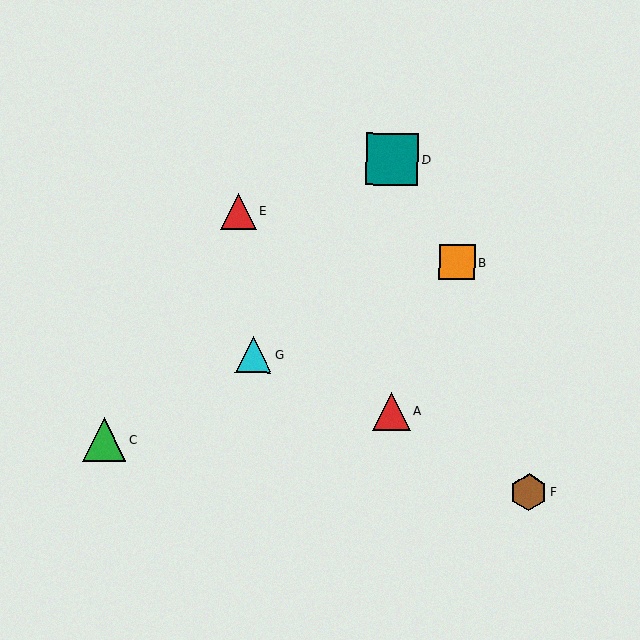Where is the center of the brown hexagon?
The center of the brown hexagon is at (529, 492).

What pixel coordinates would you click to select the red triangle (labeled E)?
Click at (238, 212) to select the red triangle E.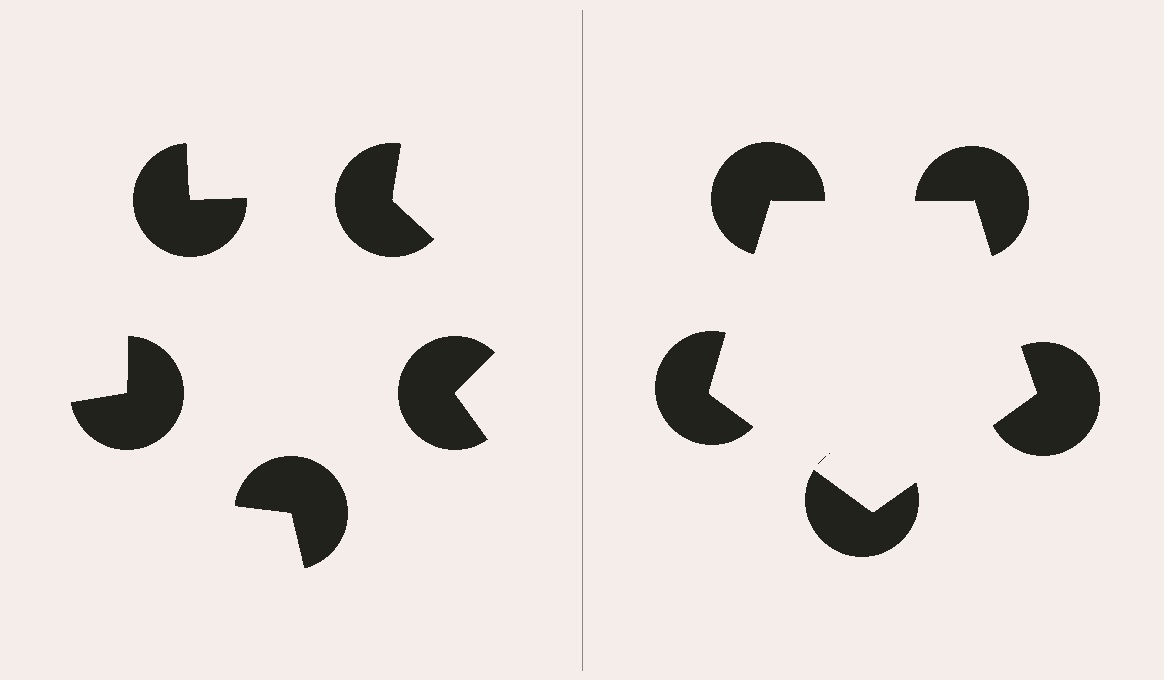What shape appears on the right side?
An illusory pentagon.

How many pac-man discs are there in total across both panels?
10 — 5 on each side.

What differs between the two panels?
The pac-man discs are positioned identically on both sides; only the wedge orientations differ. On the right they align to a pentagon; on the left they are misaligned.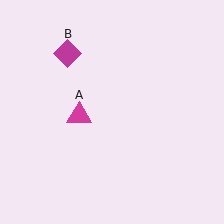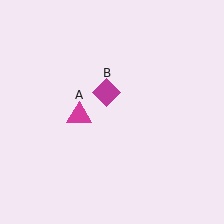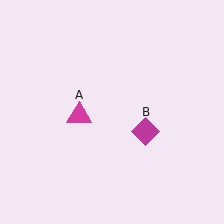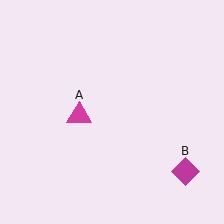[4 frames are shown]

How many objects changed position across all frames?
1 object changed position: magenta diamond (object B).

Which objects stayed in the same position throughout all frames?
Magenta triangle (object A) remained stationary.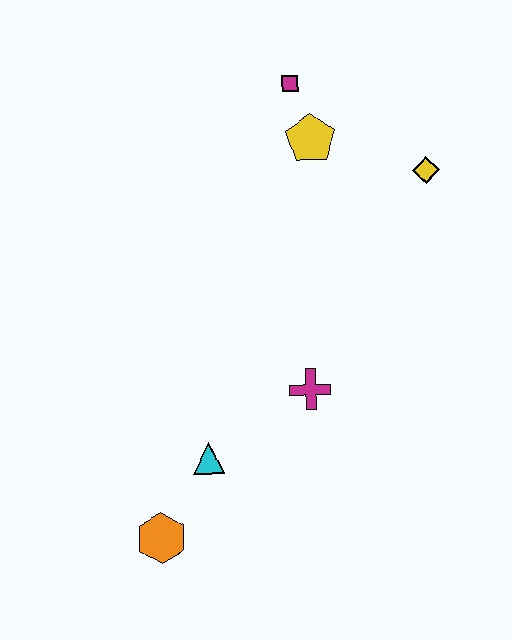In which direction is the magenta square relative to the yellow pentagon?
The magenta square is above the yellow pentagon.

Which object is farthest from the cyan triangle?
The magenta square is farthest from the cyan triangle.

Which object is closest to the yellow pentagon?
The magenta square is closest to the yellow pentagon.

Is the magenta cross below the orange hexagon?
No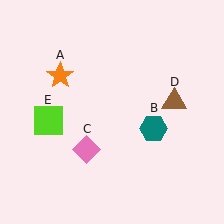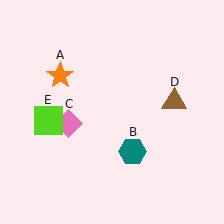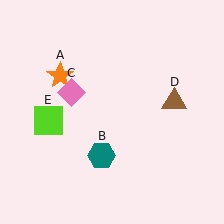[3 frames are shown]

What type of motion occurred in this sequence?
The teal hexagon (object B), pink diamond (object C) rotated clockwise around the center of the scene.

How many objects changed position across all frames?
2 objects changed position: teal hexagon (object B), pink diamond (object C).